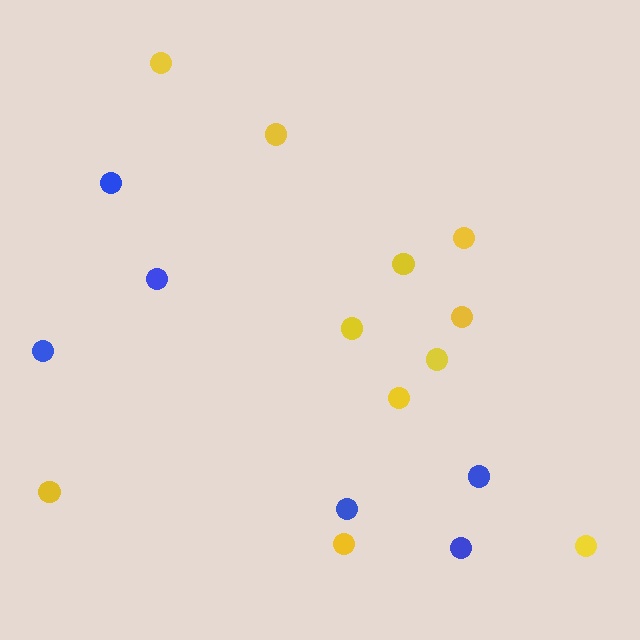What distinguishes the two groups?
There are 2 groups: one group of yellow circles (11) and one group of blue circles (6).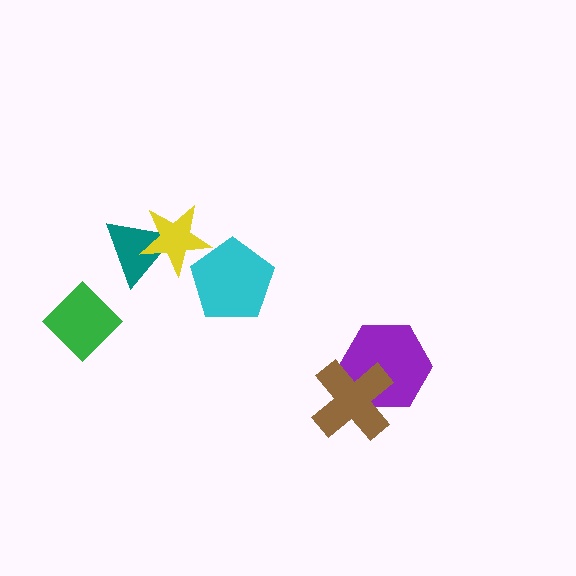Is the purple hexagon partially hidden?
Yes, it is partially covered by another shape.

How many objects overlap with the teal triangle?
1 object overlaps with the teal triangle.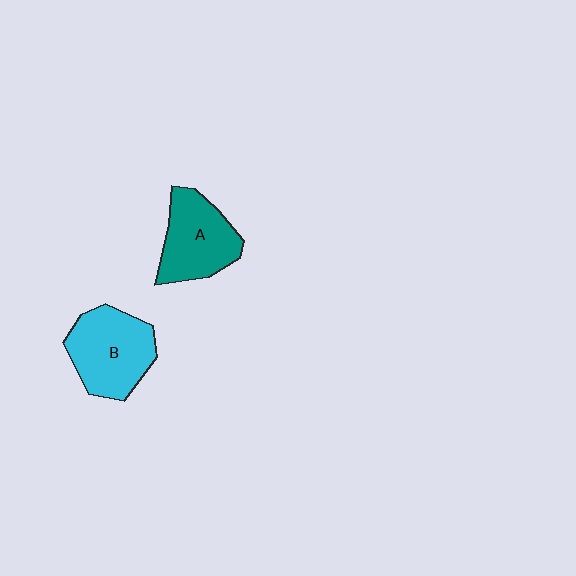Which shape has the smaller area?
Shape A (teal).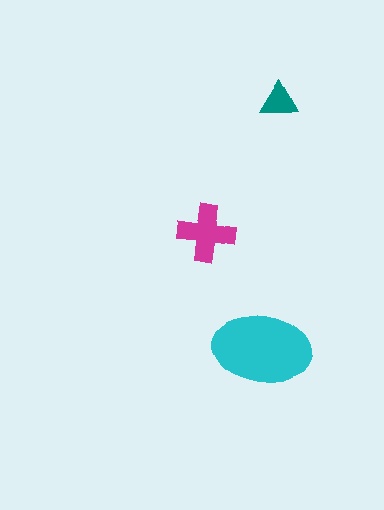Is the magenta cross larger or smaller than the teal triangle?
Larger.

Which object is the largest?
The cyan ellipse.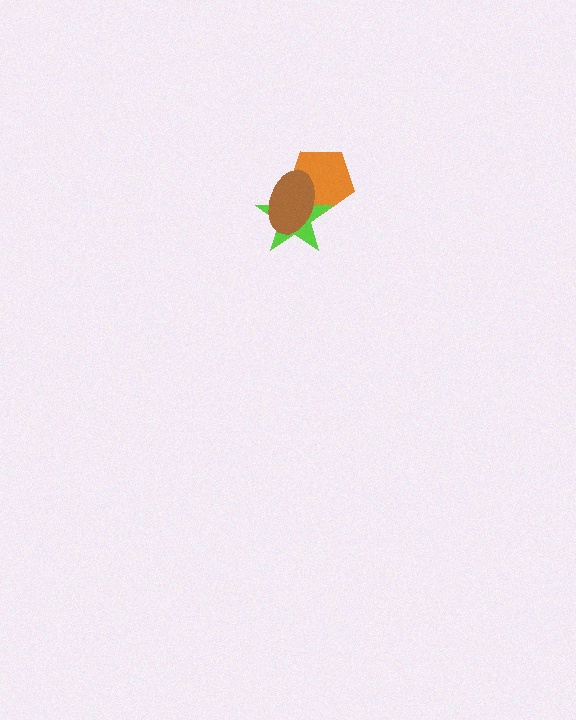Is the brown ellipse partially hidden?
No, no other shape covers it.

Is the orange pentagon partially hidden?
Yes, it is partially covered by another shape.